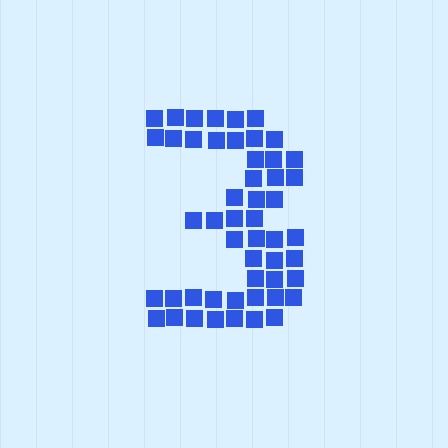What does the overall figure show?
The overall figure shows the digit 3.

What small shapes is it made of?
It is made of small squares.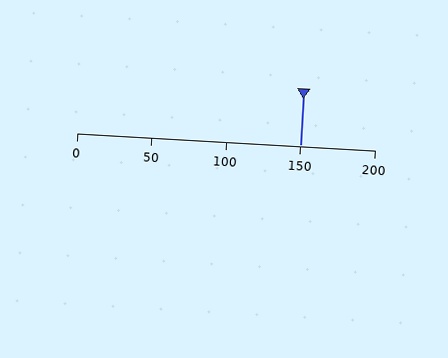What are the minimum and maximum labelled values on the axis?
The axis runs from 0 to 200.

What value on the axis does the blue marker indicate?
The marker indicates approximately 150.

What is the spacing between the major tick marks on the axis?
The major ticks are spaced 50 apart.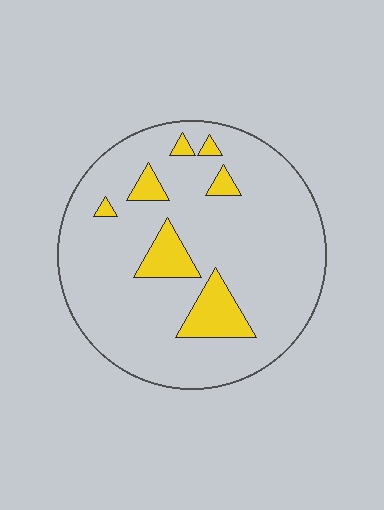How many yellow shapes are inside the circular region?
7.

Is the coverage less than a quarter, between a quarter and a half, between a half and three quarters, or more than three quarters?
Less than a quarter.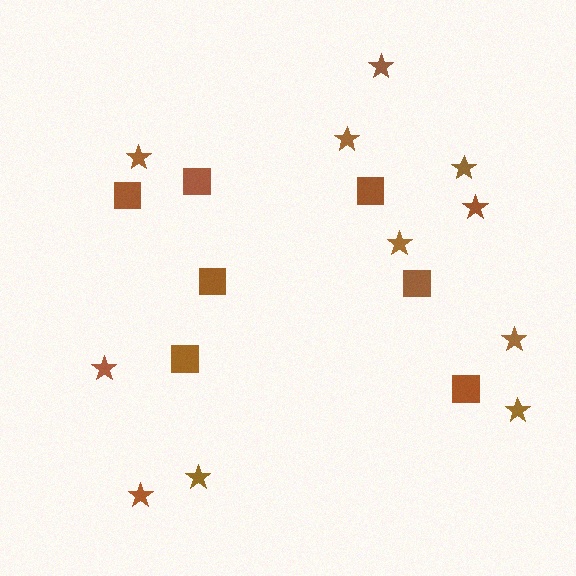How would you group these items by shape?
There are 2 groups: one group of stars (11) and one group of squares (7).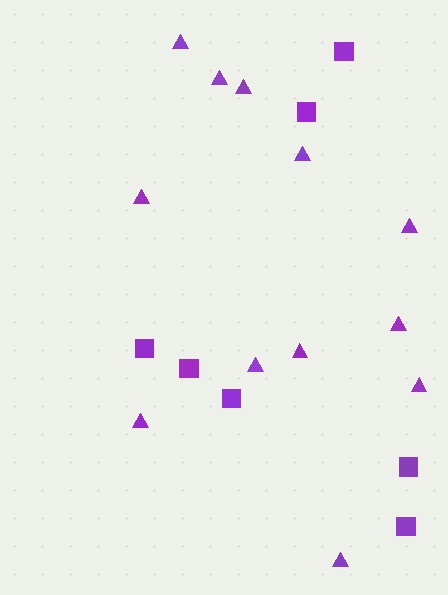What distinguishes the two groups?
There are 2 groups: one group of squares (7) and one group of triangles (12).